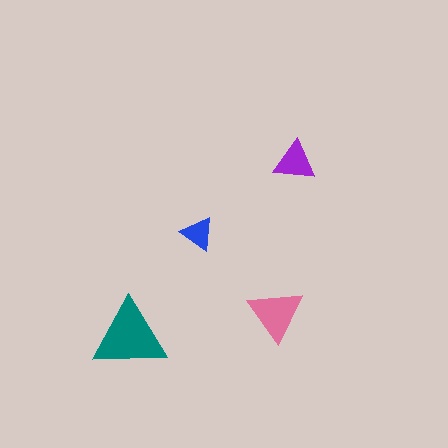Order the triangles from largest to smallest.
the teal one, the pink one, the purple one, the blue one.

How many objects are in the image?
There are 4 objects in the image.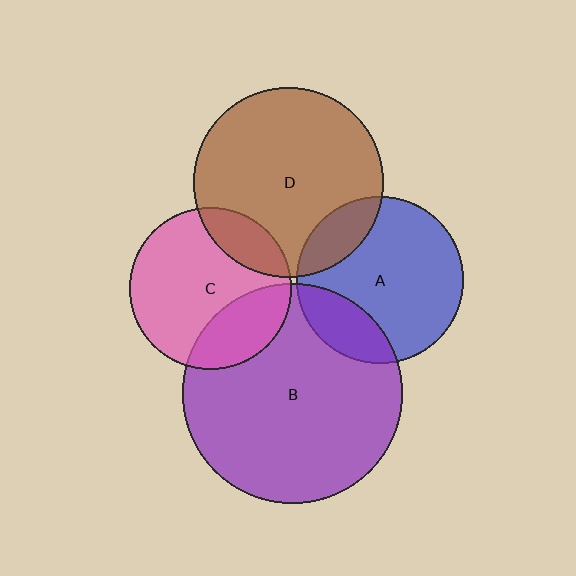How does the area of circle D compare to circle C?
Approximately 1.4 times.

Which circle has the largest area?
Circle B (purple).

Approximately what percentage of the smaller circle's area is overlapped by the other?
Approximately 20%.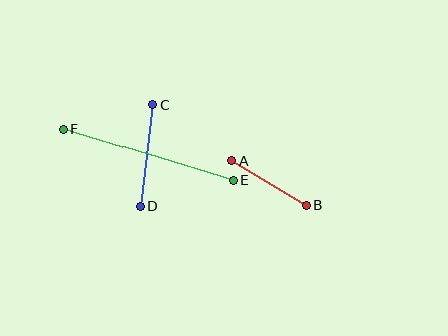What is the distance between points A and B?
The distance is approximately 87 pixels.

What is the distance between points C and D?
The distance is approximately 102 pixels.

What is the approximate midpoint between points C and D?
The midpoint is at approximately (146, 156) pixels.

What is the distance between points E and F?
The distance is approximately 178 pixels.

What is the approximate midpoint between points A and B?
The midpoint is at approximately (269, 183) pixels.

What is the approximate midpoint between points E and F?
The midpoint is at approximately (148, 155) pixels.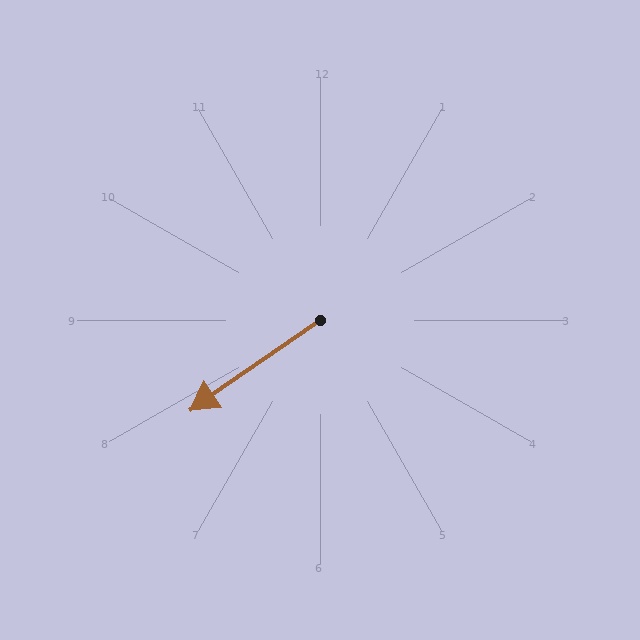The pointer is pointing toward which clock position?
Roughly 8 o'clock.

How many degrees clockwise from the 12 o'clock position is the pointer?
Approximately 235 degrees.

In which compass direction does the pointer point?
Southwest.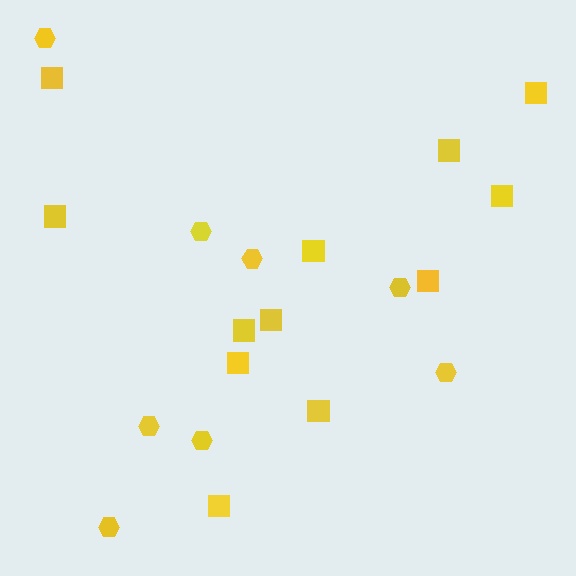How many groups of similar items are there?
There are 2 groups: one group of squares (12) and one group of hexagons (8).